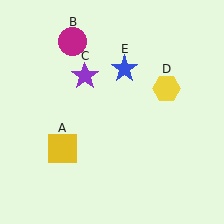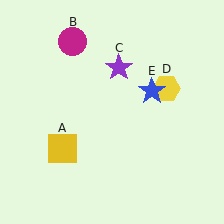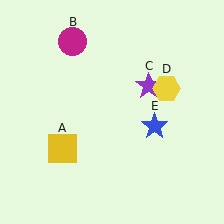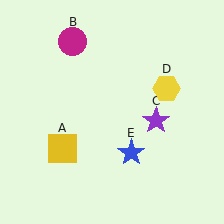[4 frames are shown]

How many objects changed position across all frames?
2 objects changed position: purple star (object C), blue star (object E).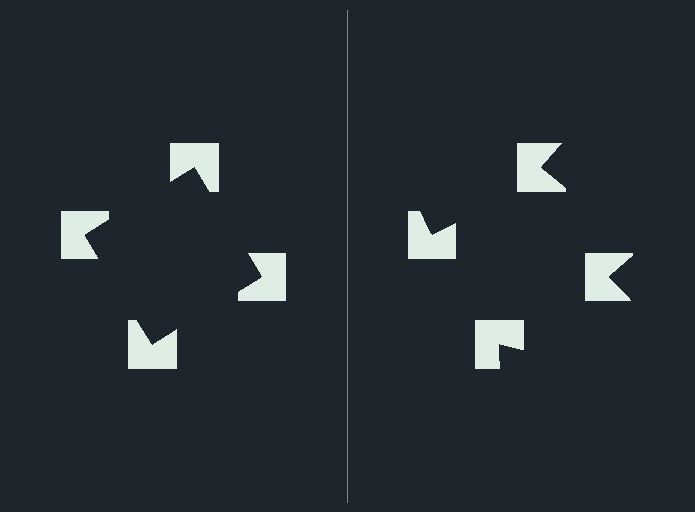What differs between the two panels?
The notched squares are positioned identically on both sides; only the wedge orientations differ. On the left they align to a square; on the right they are misaligned.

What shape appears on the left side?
An illusory square.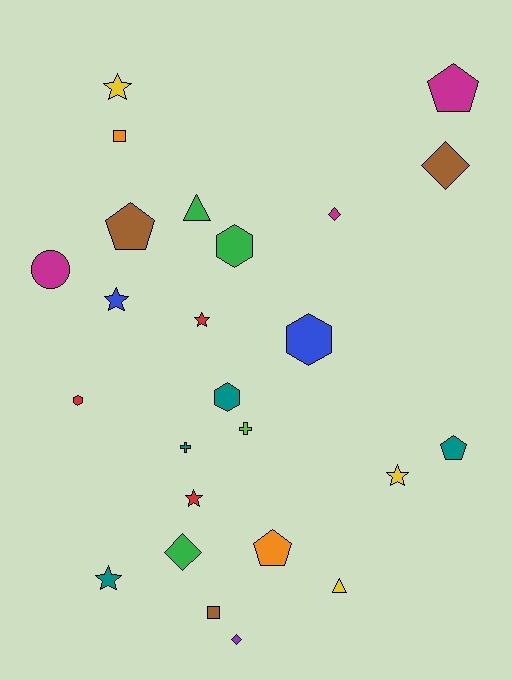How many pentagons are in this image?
There are 4 pentagons.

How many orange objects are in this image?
There are 2 orange objects.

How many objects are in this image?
There are 25 objects.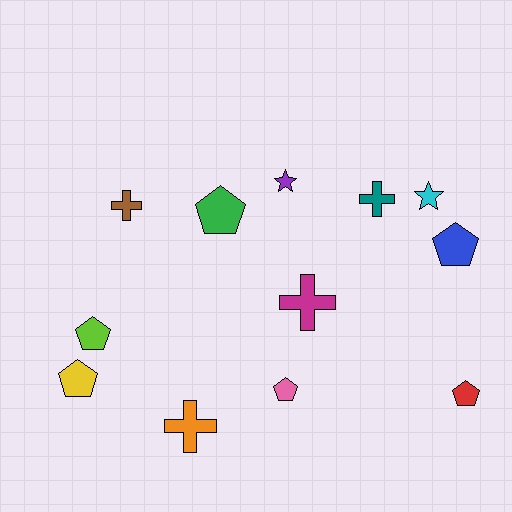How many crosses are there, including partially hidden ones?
There are 4 crosses.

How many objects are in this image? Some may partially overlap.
There are 12 objects.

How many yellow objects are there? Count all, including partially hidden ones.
There is 1 yellow object.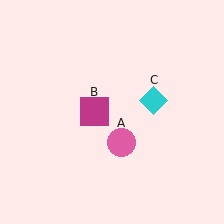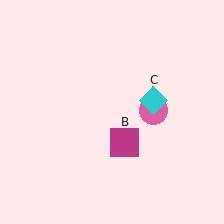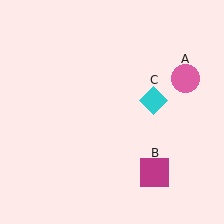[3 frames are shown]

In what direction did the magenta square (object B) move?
The magenta square (object B) moved down and to the right.